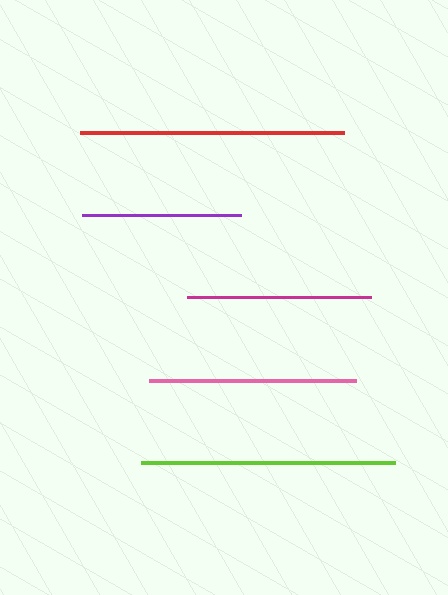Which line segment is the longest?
The red line is the longest at approximately 264 pixels.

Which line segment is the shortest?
The purple line is the shortest at approximately 159 pixels.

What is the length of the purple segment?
The purple segment is approximately 159 pixels long.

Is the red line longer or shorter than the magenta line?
The red line is longer than the magenta line.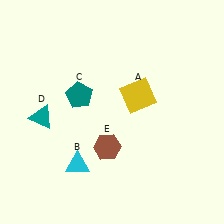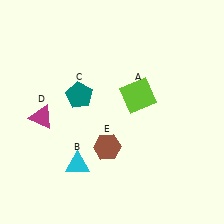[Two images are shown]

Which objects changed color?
A changed from yellow to lime. D changed from teal to magenta.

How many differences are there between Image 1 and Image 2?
There are 2 differences between the two images.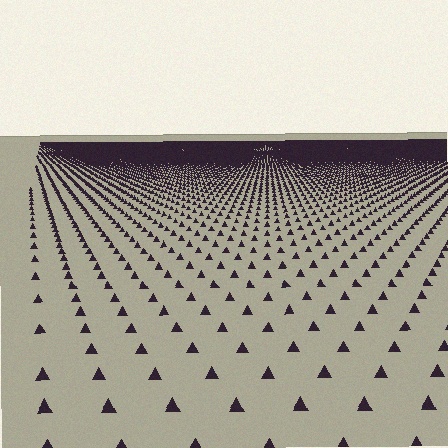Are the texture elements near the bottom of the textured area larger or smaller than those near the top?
Larger. Near the bottom, elements are closer to the viewer and appear at a bigger on-screen size.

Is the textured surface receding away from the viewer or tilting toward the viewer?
The surface is receding away from the viewer. Texture elements get smaller and denser toward the top.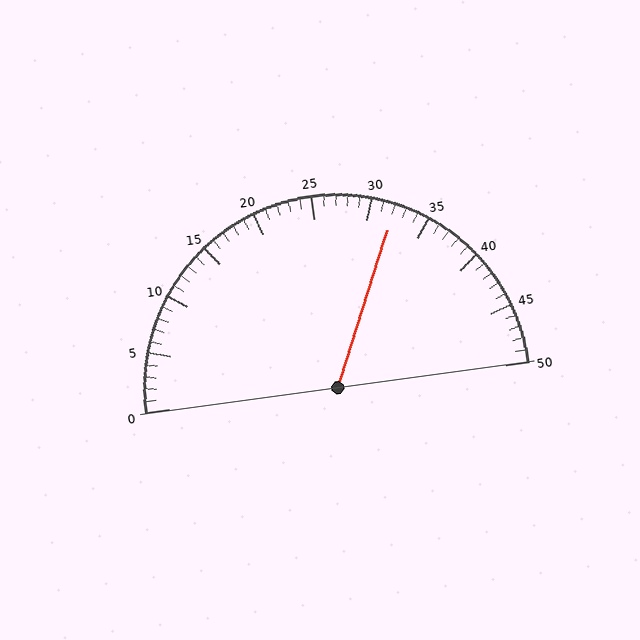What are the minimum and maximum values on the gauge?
The gauge ranges from 0 to 50.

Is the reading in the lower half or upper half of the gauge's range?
The reading is in the upper half of the range (0 to 50).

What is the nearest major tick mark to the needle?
The nearest major tick mark is 30.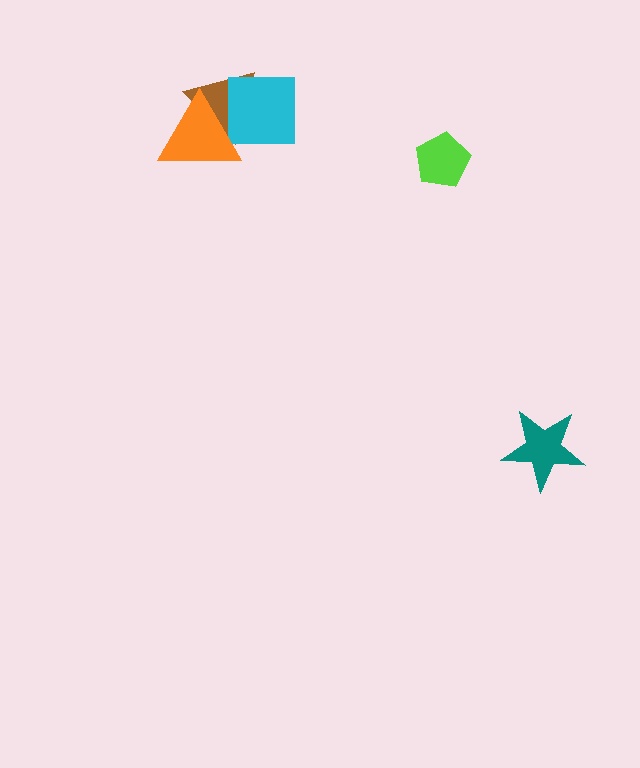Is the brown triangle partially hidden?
Yes, it is partially covered by another shape.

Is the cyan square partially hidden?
Yes, it is partially covered by another shape.